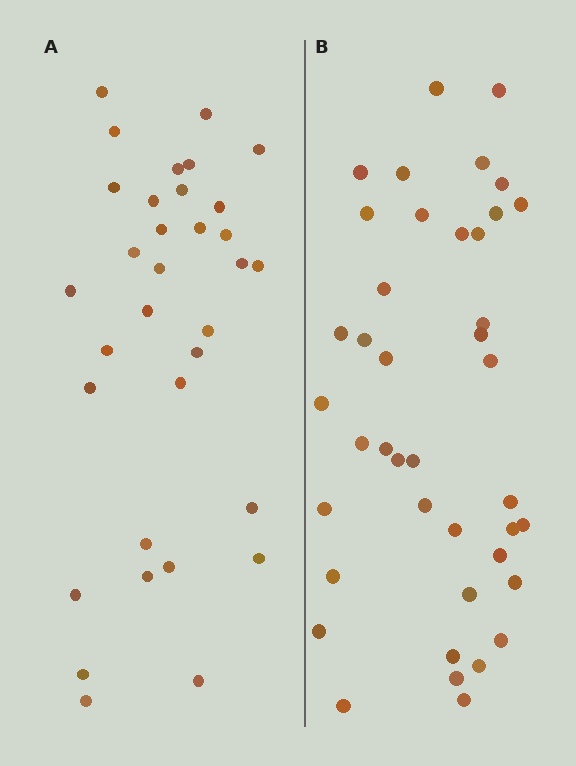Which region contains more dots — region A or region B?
Region B (the right region) has more dots.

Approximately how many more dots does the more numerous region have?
Region B has roughly 8 or so more dots than region A.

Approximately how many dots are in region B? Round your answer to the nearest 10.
About 40 dots. (The exact count is 41, which rounds to 40.)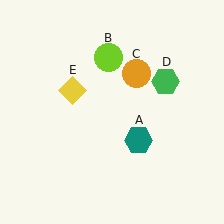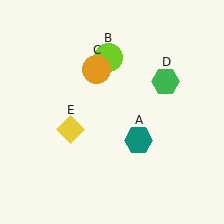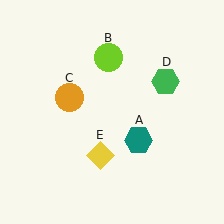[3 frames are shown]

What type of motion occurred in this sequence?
The orange circle (object C), yellow diamond (object E) rotated counterclockwise around the center of the scene.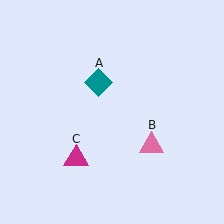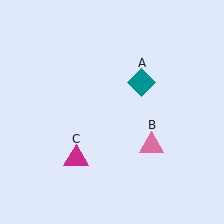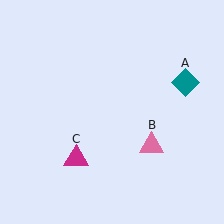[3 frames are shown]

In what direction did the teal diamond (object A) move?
The teal diamond (object A) moved right.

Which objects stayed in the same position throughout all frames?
Pink triangle (object B) and magenta triangle (object C) remained stationary.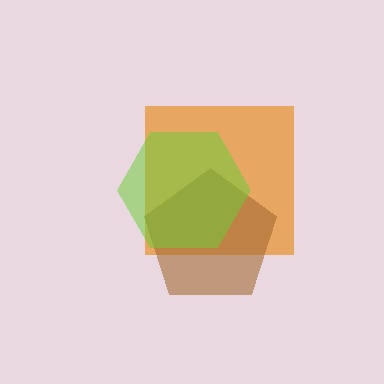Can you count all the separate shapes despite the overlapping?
Yes, there are 3 separate shapes.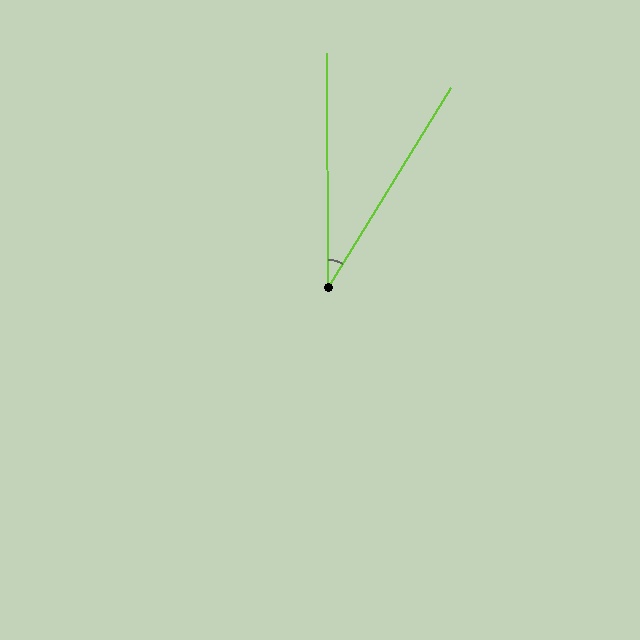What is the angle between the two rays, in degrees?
Approximately 32 degrees.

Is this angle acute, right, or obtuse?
It is acute.